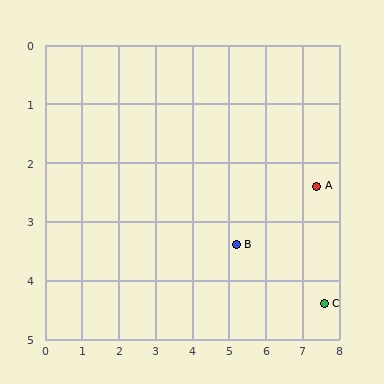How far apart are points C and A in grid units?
Points C and A are about 2.0 grid units apart.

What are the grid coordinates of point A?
Point A is at approximately (7.4, 2.4).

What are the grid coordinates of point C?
Point C is at approximately (7.6, 4.4).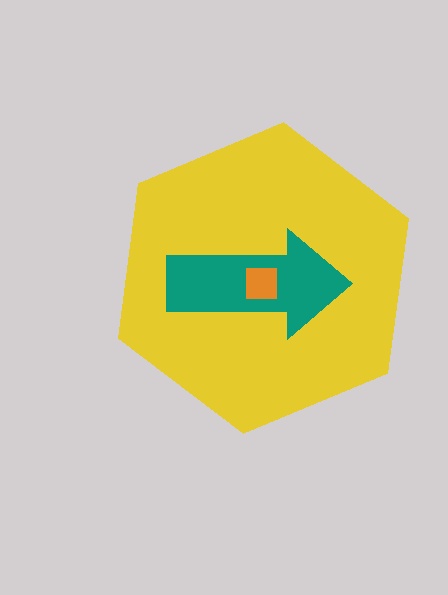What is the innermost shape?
The orange square.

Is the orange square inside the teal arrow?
Yes.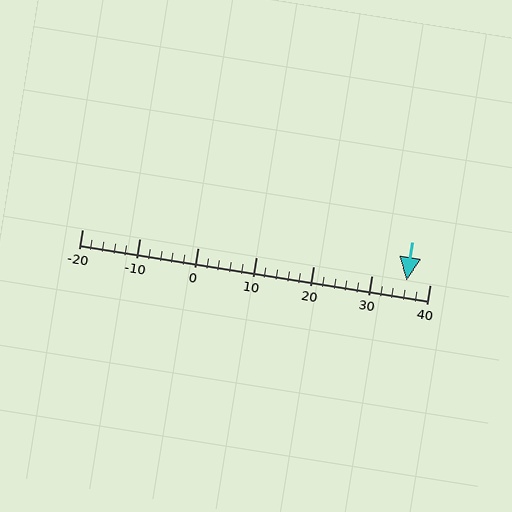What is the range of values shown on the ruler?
The ruler shows values from -20 to 40.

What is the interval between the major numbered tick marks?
The major tick marks are spaced 10 units apart.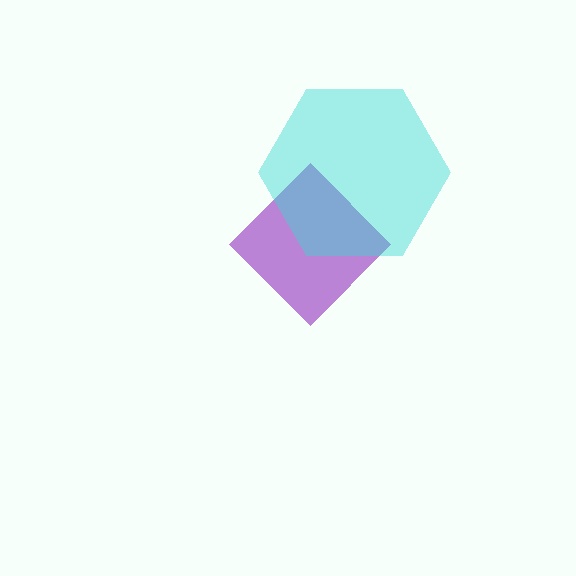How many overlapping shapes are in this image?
There are 2 overlapping shapes in the image.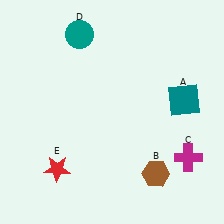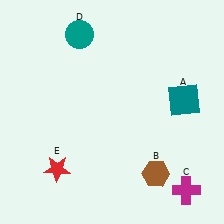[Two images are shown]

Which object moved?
The magenta cross (C) moved down.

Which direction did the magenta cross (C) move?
The magenta cross (C) moved down.